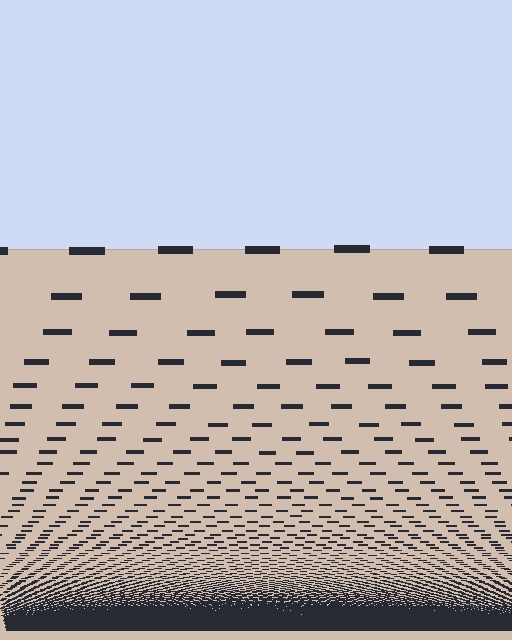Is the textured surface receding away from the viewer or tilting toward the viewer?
The surface appears to tilt toward the viewer. Texture elements get larger and sparser toward the top.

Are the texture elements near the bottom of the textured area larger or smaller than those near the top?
Smaller. The gradient is inverted — elements near the bottom are smaller and denser.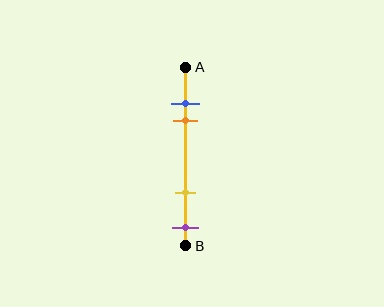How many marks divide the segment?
There are 4 marks dividing the segment.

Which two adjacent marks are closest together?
The blue and orange marks are the closest adjacent pair.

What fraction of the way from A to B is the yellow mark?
The yellow mark is approximately 70% (0.7) of the way from A to B.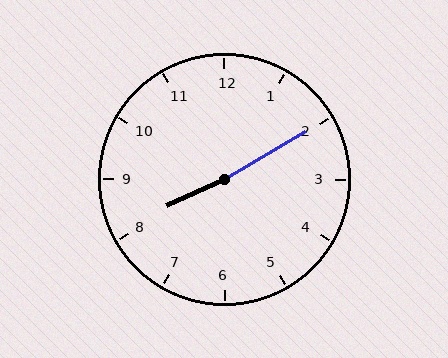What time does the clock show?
8:10.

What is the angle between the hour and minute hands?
Approximately 175 degrees.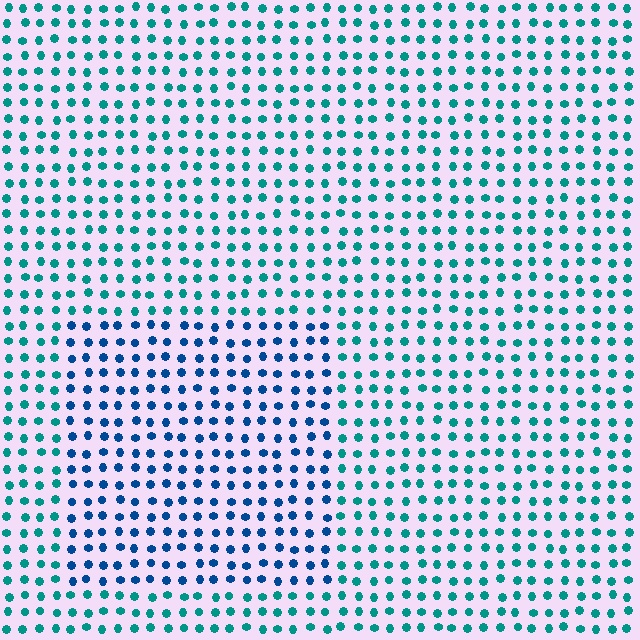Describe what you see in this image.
The image is filled with small teal elements in a uniform arrangement. A rectangle-shaped region is visible where the elements are tinted to a slightly different hue, forming a subtle color boundary.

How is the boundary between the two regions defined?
The boundary is defined purely by a slight shift in hue (about 36 degrees). Spacing, size, and orientation are identical on both sides.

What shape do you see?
I see a rectangle.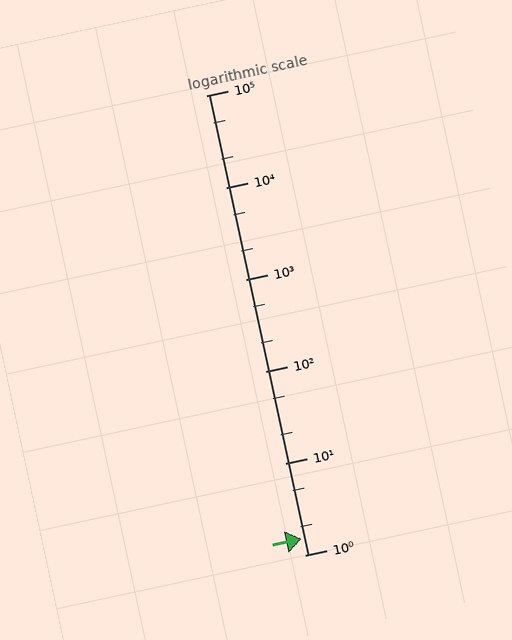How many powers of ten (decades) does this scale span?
The scale spans 5 decades, from 1 to 100000.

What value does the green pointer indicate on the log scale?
The pointer indicates approximately 1.5.